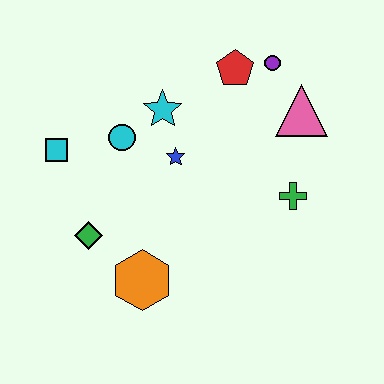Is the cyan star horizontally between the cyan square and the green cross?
Yes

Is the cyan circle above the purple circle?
No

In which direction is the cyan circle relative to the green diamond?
The cyan circle is above the green diamond.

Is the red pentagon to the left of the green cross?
Yes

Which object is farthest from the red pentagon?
The orange hexagon is farthest from the red pentagon.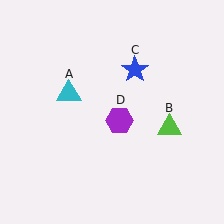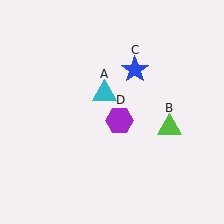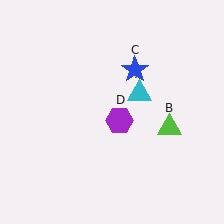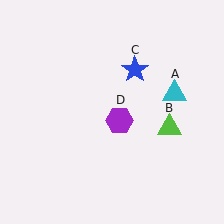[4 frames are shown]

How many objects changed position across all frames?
1 object changed position: cyan triangle (object A).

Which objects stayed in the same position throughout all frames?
Lime triangle (object B) and blue star (object C) and purple hexagon (object D) remained stationary.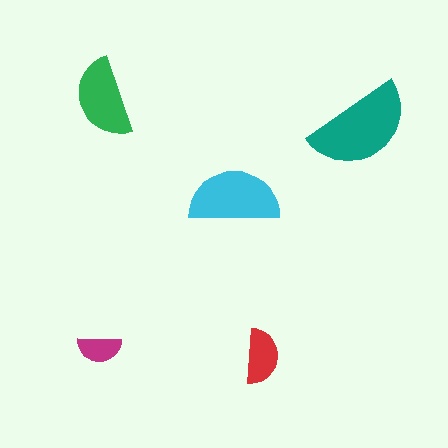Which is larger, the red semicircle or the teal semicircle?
The teal one.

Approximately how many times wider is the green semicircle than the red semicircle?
About 1.5 times wider.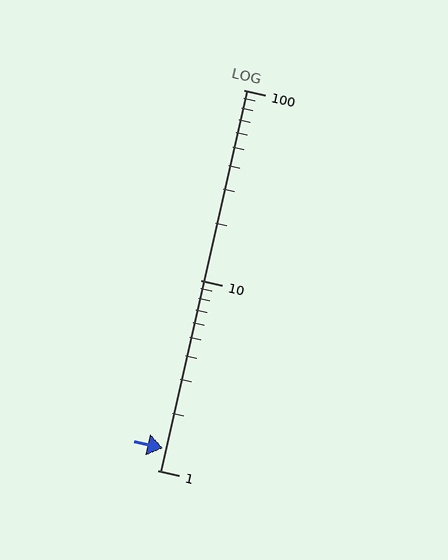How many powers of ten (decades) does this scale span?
The scale spans 2 decades, from 1 to 100.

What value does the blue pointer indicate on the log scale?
The pointer indicates approximately 1.3.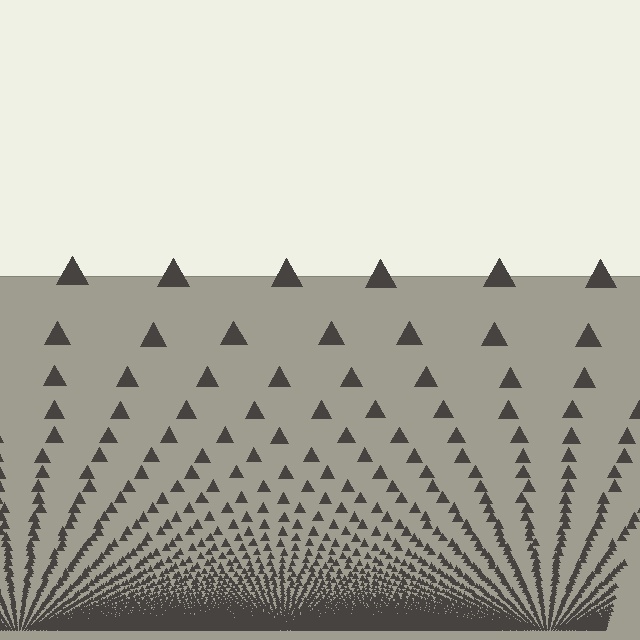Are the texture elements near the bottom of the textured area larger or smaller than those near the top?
Smaller. The gradient is inverted — elements near the bottom are smaller and denser.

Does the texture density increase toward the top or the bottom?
Density increases toward the bottom.